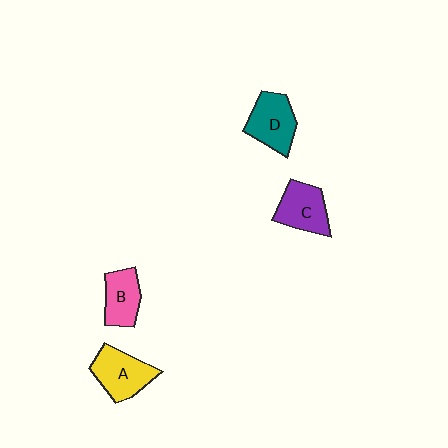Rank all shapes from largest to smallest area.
From largest to smallest: A (yellow), D (teal), C (purple), B (pink).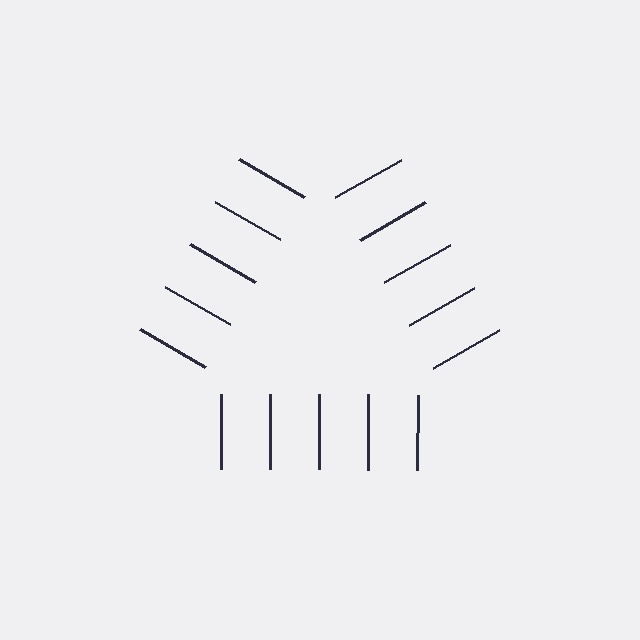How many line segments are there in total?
15 — 5 along each of the 3 edges.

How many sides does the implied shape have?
3 sides — the line-ends trace a triangle.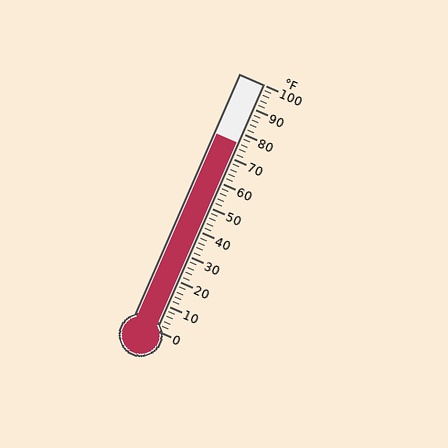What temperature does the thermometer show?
The thermometer shows approximately 76°F.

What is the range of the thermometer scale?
The thermometer scale ranges from 0°F to 100°F.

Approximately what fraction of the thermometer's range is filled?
The thermometer is filled to approximately 75% of its range.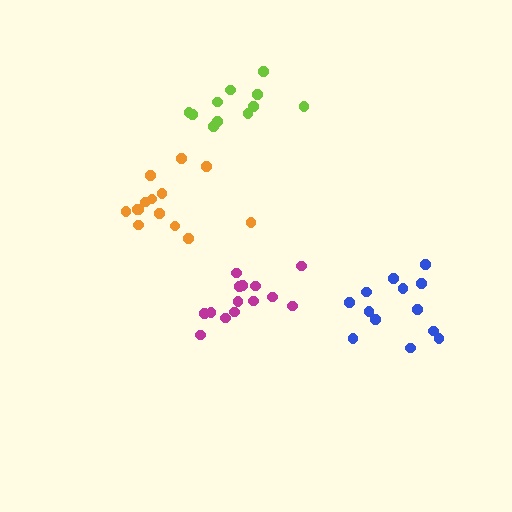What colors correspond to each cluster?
The clusters are colored: blue, magenta, lime, orange.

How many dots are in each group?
Group 1: 13 dots, Group 2: 14 dots, Group 3: 11 dots, Group 4: 14 dots (52 total).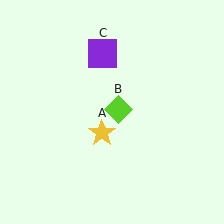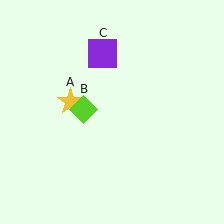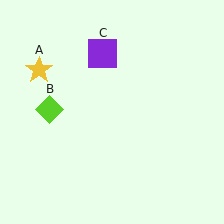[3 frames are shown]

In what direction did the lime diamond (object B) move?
The lime diamond (object B) moved left.